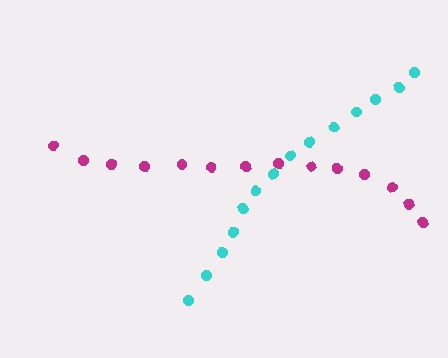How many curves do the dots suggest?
There are 2 distinct paths.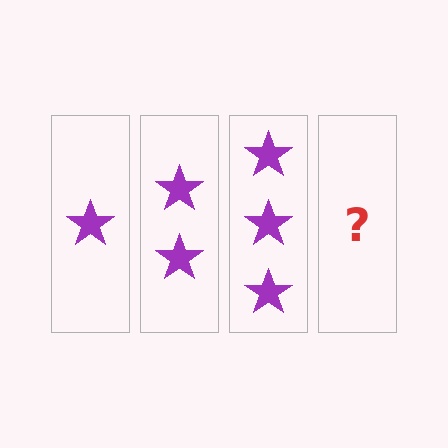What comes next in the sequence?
The next element should be 4 stars.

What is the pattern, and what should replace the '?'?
The pattern is that each step adds one more star. The '?' should be 4 stars.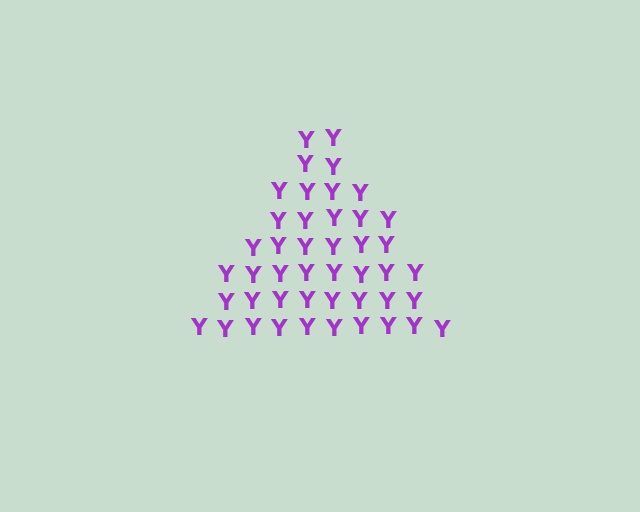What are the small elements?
The small elements are letter Y's.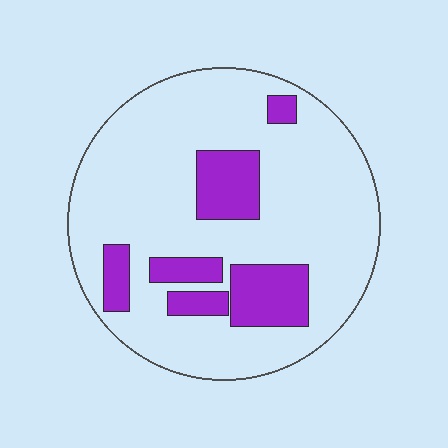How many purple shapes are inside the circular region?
6.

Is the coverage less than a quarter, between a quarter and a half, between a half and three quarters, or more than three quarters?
Less than a quarter.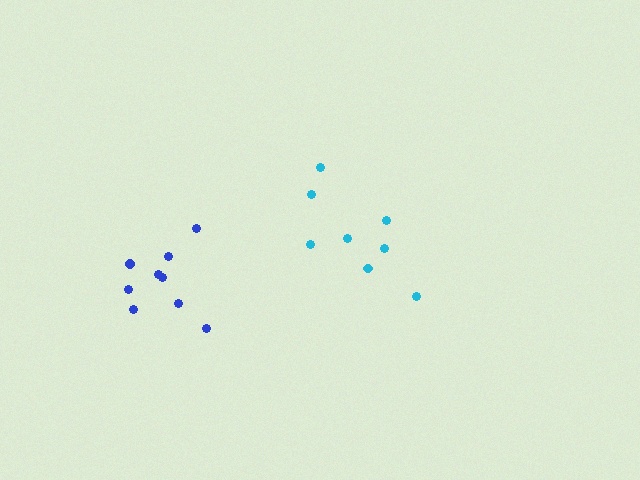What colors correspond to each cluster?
The clusters are colored: cyan, blue.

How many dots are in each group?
Group 1: 8 dots, Group 2: 9 dots (17 total).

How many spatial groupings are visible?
There are 2 spatial groupings.